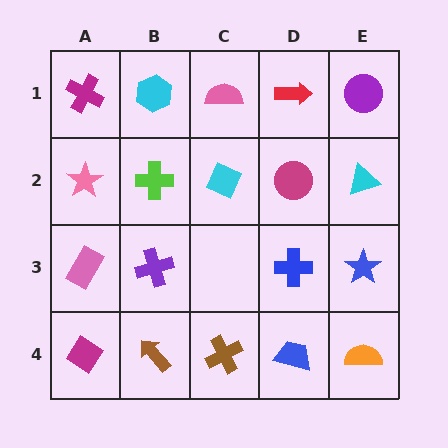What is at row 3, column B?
A purple cross.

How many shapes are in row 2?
5 shapes.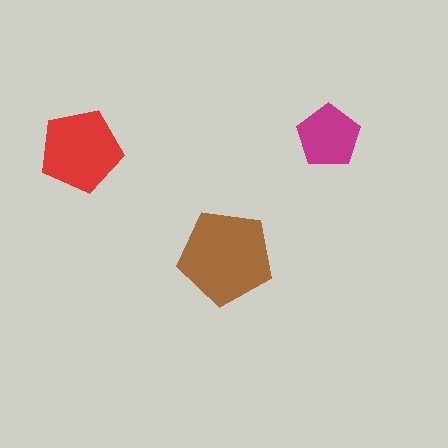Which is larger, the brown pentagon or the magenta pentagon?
The brown one.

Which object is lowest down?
The brown pentagon is bottommost.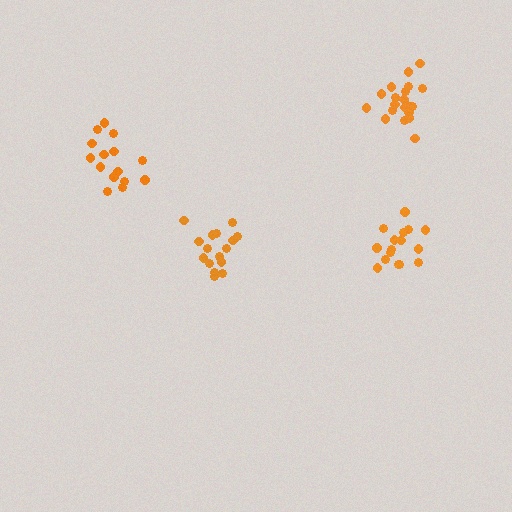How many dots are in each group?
Group 1: 16 dots, Group 2: 16 dots, Group 3: 16 dots, Group 4: 20 dots (68 total).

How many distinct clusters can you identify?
There are 4 distinct clusters.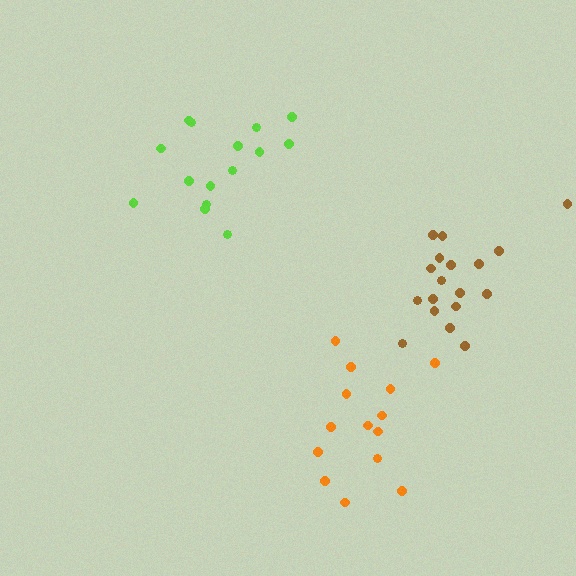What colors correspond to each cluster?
The clusters are colored: brown, lime, orange.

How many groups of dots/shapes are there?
There are 3 groups.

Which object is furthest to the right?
The brown cluster is rightmost.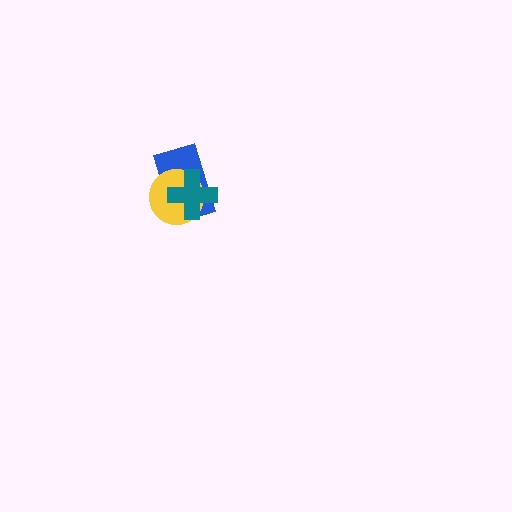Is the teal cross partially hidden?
No, no other shape covers it.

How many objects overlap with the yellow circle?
2 objects overlap with the yellow circle.